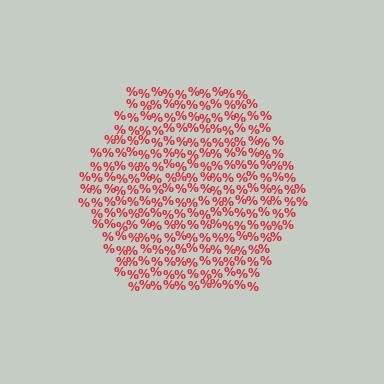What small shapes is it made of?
It is made of small percent signs.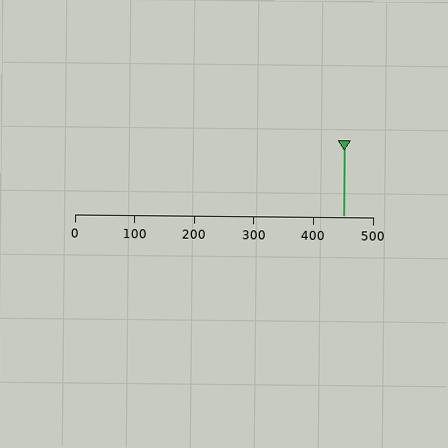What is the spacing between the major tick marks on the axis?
The major ticks are spaced 100 apart.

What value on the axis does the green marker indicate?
The marker indicates approximately 450.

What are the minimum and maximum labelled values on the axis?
The axis runs from 0 to 500.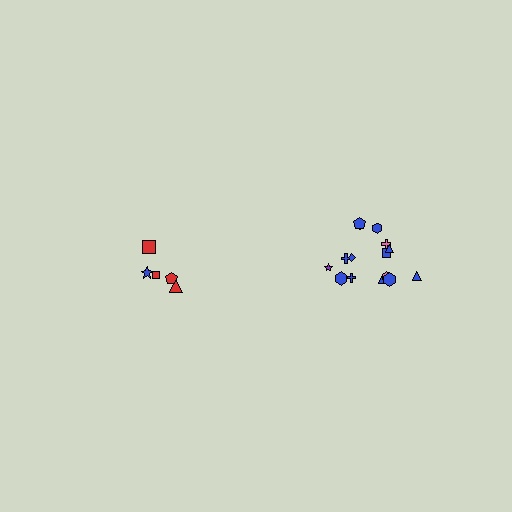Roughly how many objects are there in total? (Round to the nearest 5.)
Roughly 20 objects in total.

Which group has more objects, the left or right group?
The right group.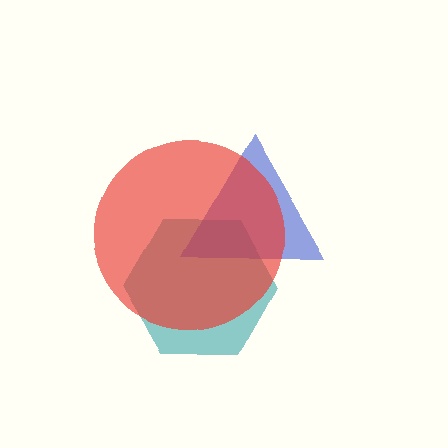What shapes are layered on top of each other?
The layered shapes are: a teal hexagon, a blue triangle, a red circle.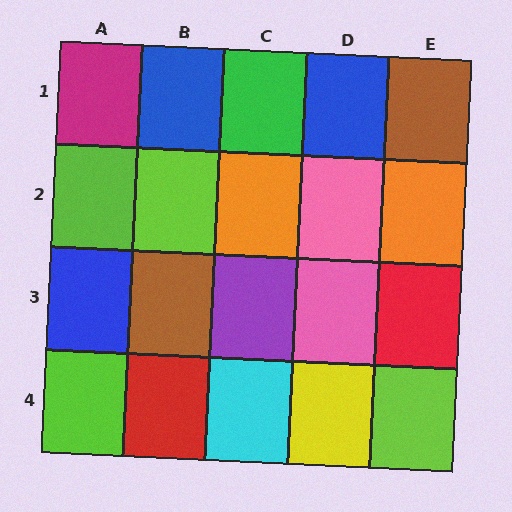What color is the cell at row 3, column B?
Brown.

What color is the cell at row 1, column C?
Green.